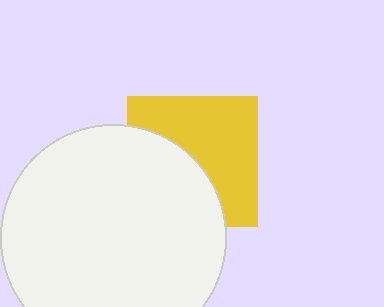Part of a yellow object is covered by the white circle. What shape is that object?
It is a square.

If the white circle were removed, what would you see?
You would see the complete yellow square.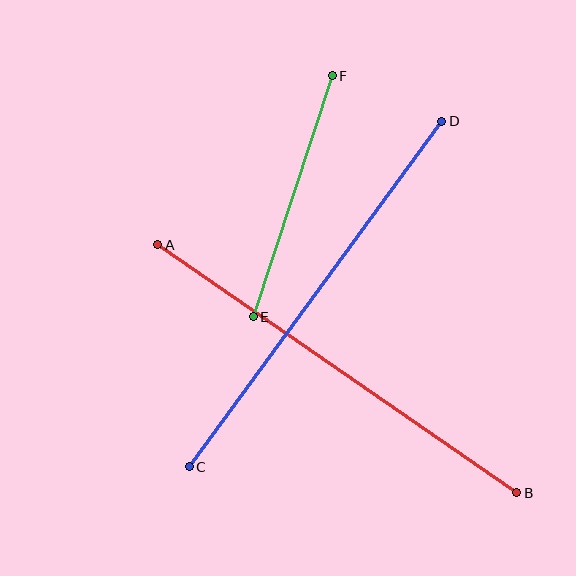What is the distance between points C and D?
The distance is approximately 428 pixels.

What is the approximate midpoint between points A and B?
The midpoint is at approximately (337, 369) pixels.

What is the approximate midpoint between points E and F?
The midpoint is at approximately (293, 196) pixels.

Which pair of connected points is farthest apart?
Points A and B are farthest apart.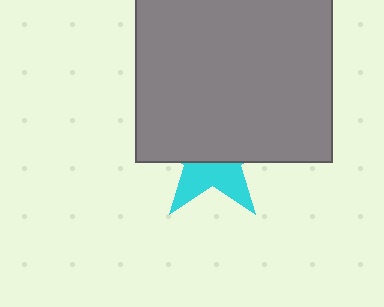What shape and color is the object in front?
The object in front is a gray square.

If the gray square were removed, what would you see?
You would see the complete cyan star.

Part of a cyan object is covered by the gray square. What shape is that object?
It is a star.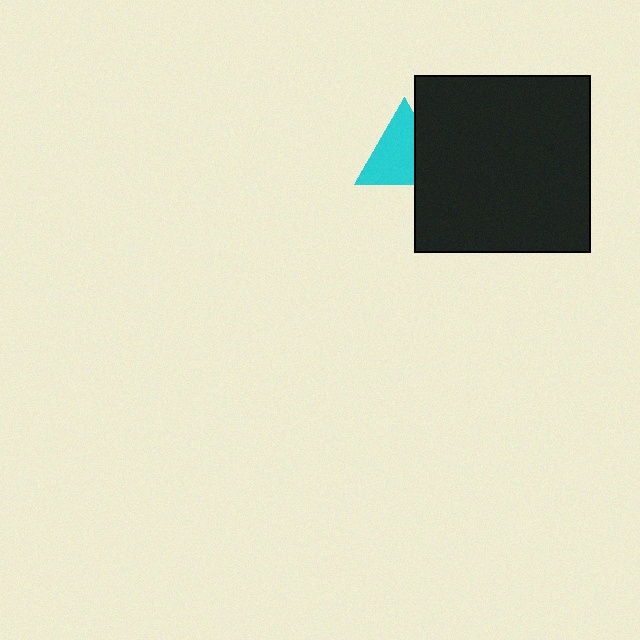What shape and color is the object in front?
The object in front is a black square.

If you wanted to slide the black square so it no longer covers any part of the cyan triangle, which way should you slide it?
Slide it right — that is the most direct way to separate the two shapes.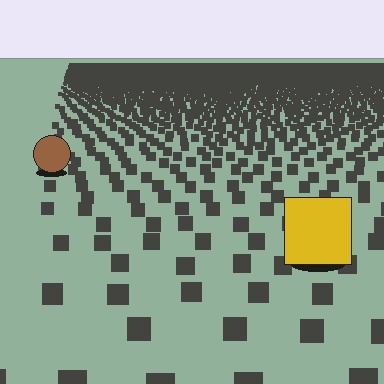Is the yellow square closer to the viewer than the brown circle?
Yes. The yellow square is closer — you can tell from the texture gradient: the ground texture is coarser near it.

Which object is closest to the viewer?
The yellow square is closest. The texture marks near it are larger and more spread out.